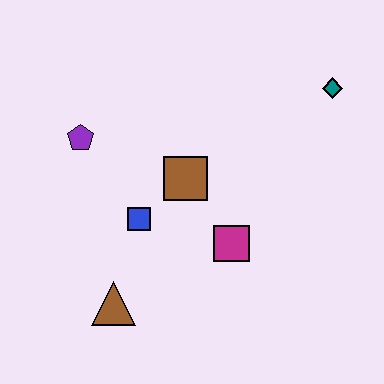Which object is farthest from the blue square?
The teal diamond is farthest from the blue square.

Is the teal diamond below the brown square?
No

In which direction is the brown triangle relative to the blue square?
The brown triangle is below the blue square.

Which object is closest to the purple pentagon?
The blue square is closest to the purple pentagon.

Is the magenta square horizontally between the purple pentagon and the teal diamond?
Yes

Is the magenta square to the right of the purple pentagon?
Yes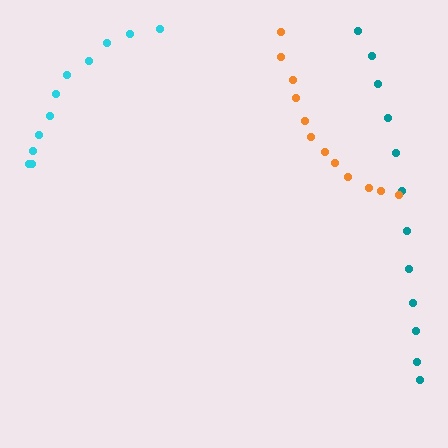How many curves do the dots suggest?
There are 3 distinct paths.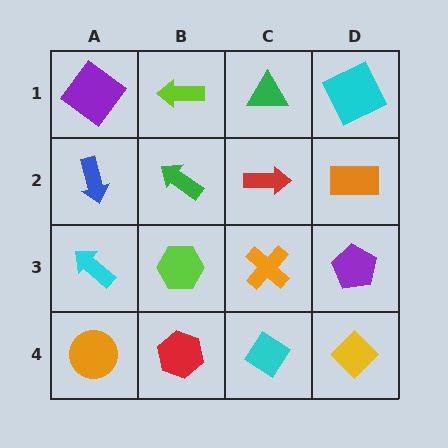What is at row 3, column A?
A cyan arrow.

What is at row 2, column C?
A red arrow.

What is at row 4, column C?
A cyan diamond.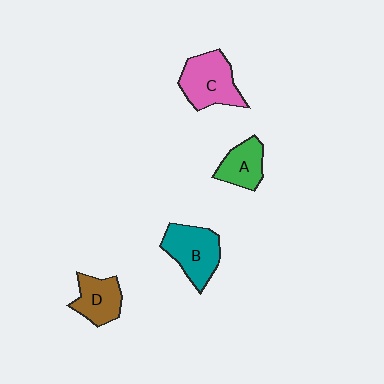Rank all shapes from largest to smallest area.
From largest to smallest: C (pink), B (teal), D (brown), A (green).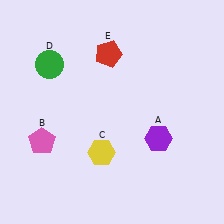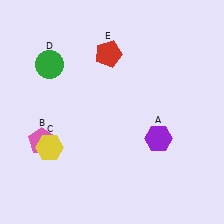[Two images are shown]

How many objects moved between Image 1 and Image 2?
1 object moved between the two images.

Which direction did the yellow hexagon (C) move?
The yellow hexagon (C) moved left.